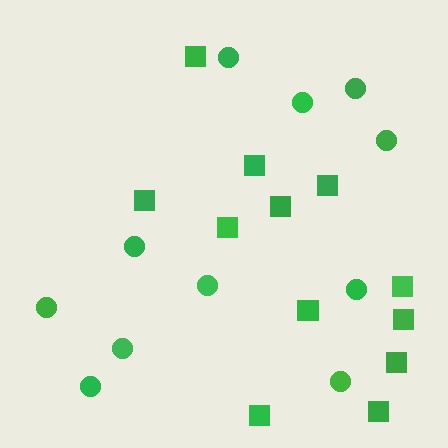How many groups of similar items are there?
There are 2 groups: one group of circles (11) and one group of squares (12).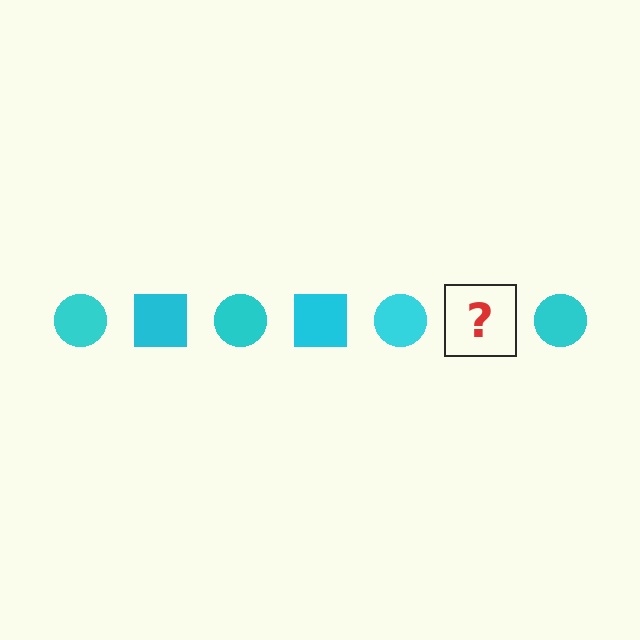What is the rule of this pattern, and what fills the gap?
The rule is that the pattern cycles through circle, square shapes in cyan. The gap should be filled with a cyan square.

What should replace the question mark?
The question mark should be replaced with a cyan square.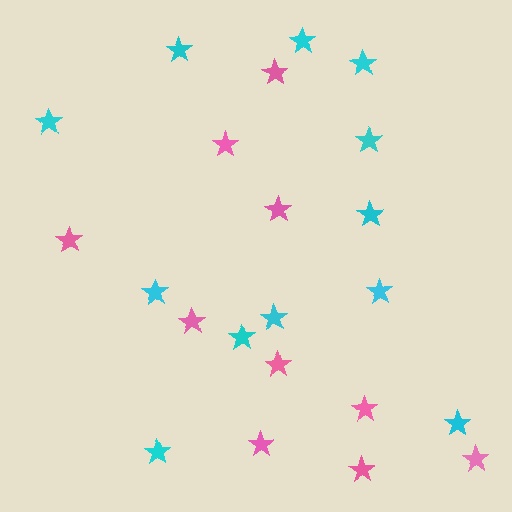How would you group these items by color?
There are 2 groups: one group of pink stars (10) and one group of cyan stars (12).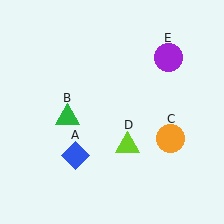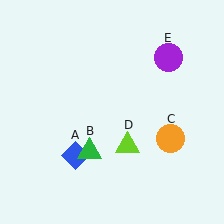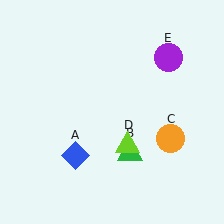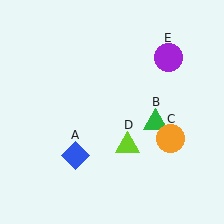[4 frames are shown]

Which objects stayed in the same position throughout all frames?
Blue diamond (object A) and orange circle (object C) and lime triangle (object D) and purple circle (object E) remained stationary.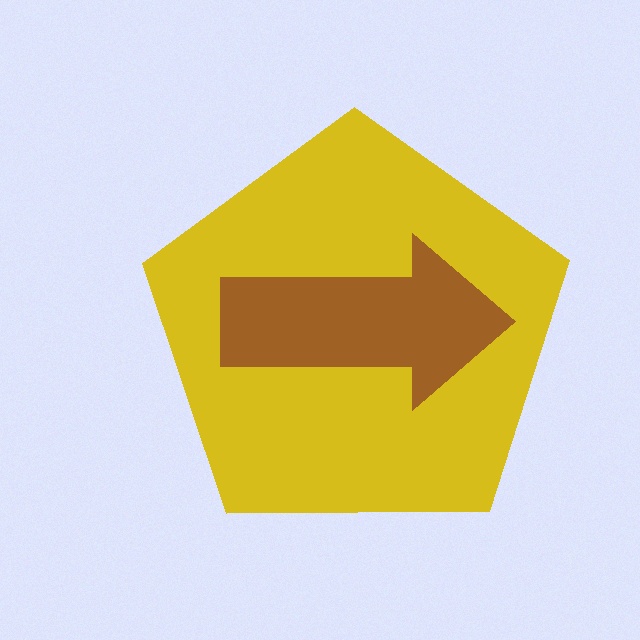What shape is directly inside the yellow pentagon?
The brown arrow.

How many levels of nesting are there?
2.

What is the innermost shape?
The brown arrow.